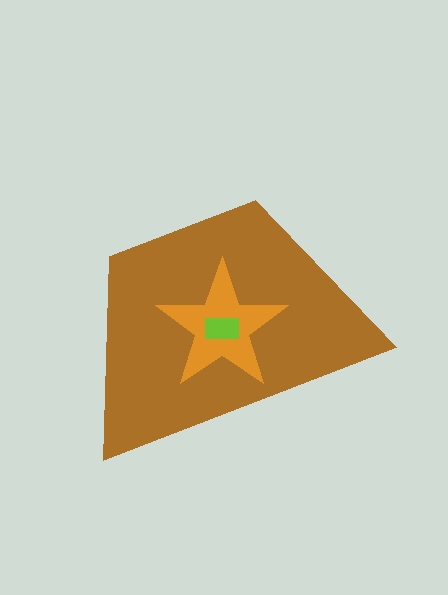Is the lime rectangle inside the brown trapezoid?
Yes.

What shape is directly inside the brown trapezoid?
The orange star.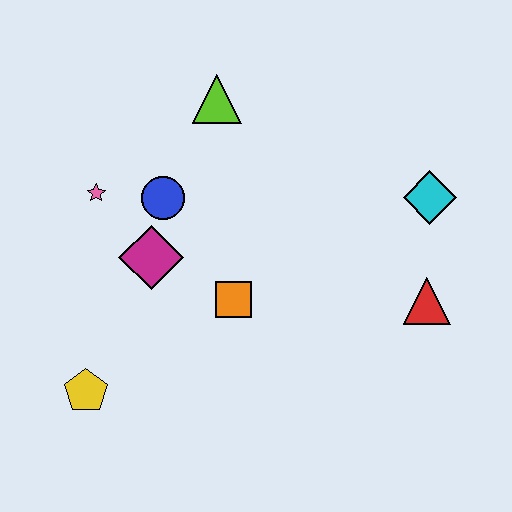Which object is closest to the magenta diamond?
The blue circle is closest to the magenta diamond.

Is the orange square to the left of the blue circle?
No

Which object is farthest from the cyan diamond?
The yellow pentagon is farthest from the cyan diamond.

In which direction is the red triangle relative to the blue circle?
The red triangle is to the right of the blue circle.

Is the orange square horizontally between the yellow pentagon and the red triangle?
Yes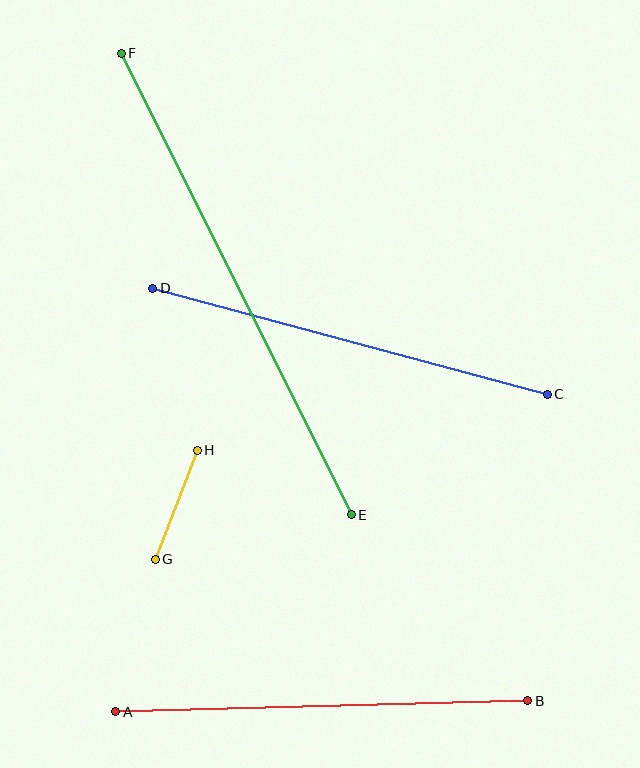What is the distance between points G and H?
The distance is approximately 117 pixels.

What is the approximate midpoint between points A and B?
The midpoint is at approximately (322, 706) pixels.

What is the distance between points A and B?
The distance is approximately 413 pixels.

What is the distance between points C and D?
The distance is approximately 408 pixels.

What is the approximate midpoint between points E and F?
The midpoint is at approximately (236, 284) pixels.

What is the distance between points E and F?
The distance is approximately 515 pixels.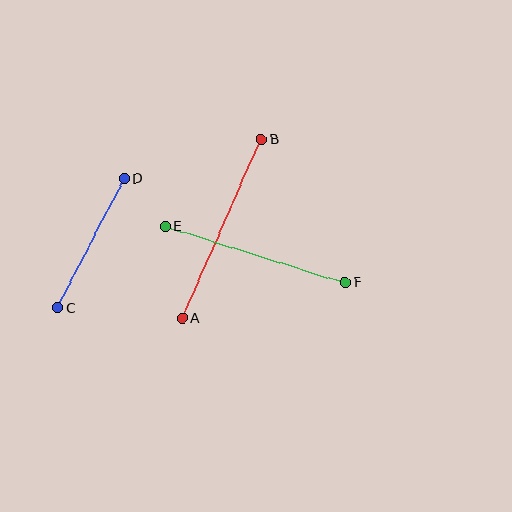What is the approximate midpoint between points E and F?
The midpoint is at approximately (256, 254) pixels.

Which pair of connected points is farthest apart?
Points A and B are farthest apart.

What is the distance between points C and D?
The distance is approximately 146 pixels.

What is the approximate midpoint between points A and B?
The midpoint is at approximately (222, 229) pixels.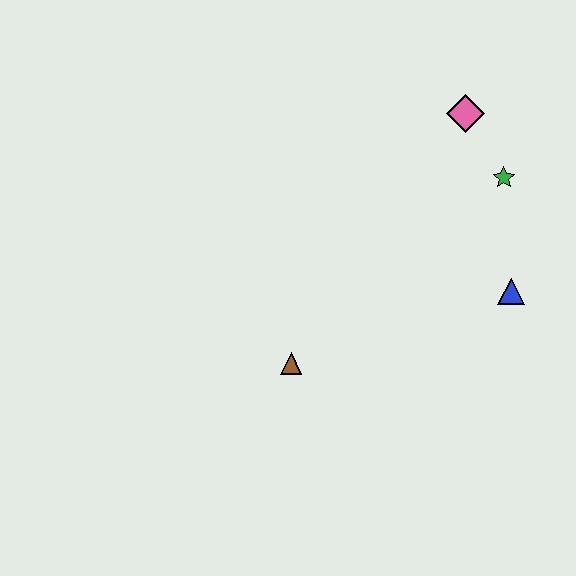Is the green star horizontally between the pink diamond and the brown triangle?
No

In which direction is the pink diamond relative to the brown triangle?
The pink diamond is above the brown triangle.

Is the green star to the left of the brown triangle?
No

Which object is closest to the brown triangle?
The blue triangle is closest to the brown triangle.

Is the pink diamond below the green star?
No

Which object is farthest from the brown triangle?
The pink diamond is farthest from the brown triangle.